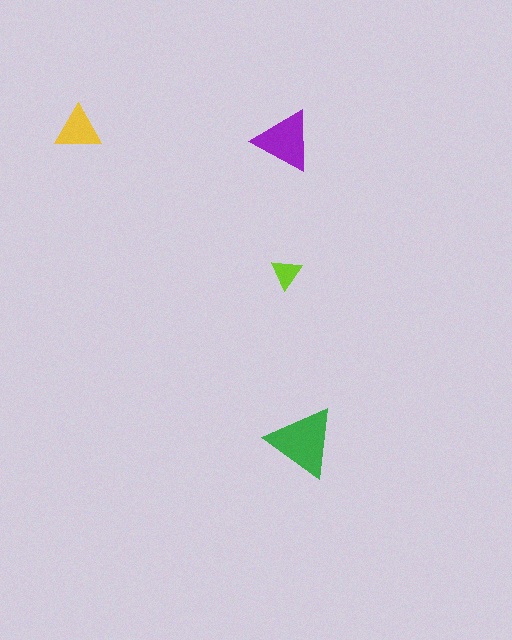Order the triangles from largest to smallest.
the green one, the purple one, the yellow one, the lime one.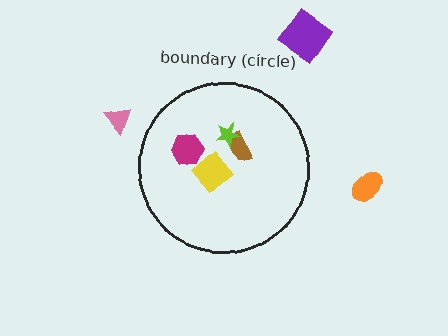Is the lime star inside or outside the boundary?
Inside.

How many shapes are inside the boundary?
4 inside, 3 outside.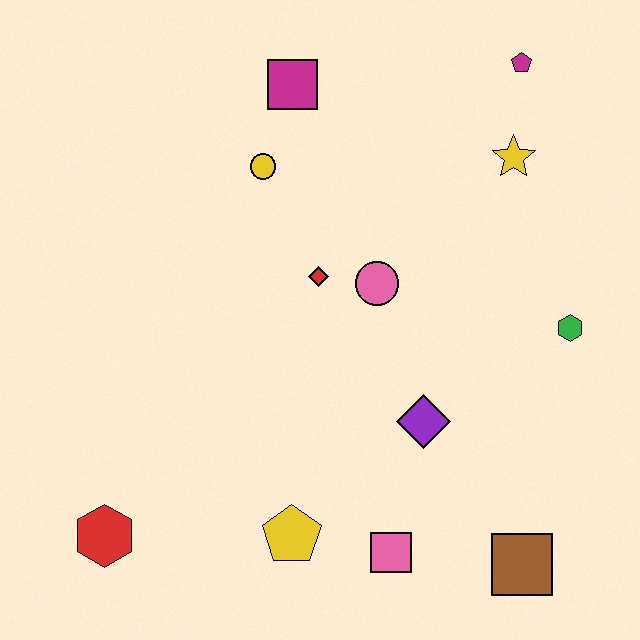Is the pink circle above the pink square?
Yes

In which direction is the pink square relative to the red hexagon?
The pink square is to the right of the red hexagon.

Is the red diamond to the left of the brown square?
Yes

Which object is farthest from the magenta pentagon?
The red hexagon is farthest from the magenta pentagon.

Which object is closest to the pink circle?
The red diamond is closest to the pink circle.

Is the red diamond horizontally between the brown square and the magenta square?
Yes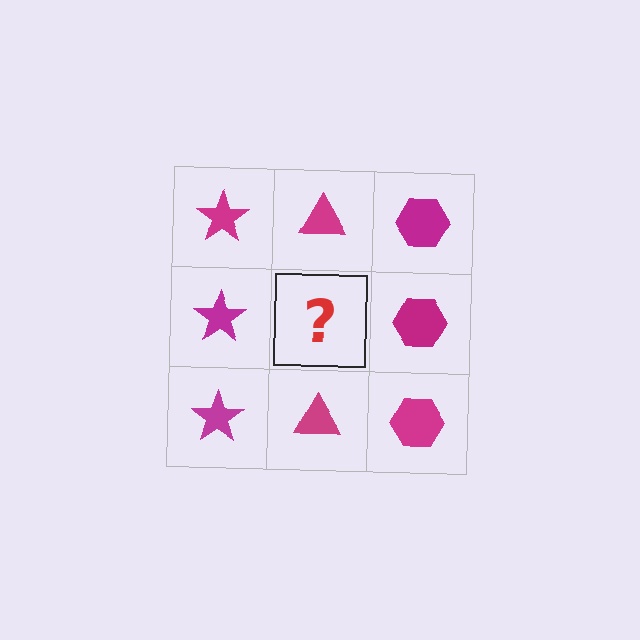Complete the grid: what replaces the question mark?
The question mark should be replaced with a magenta triangle.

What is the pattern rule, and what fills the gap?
The rule is that each column has a consistent shape. The gap should be filled with a magenta triangle.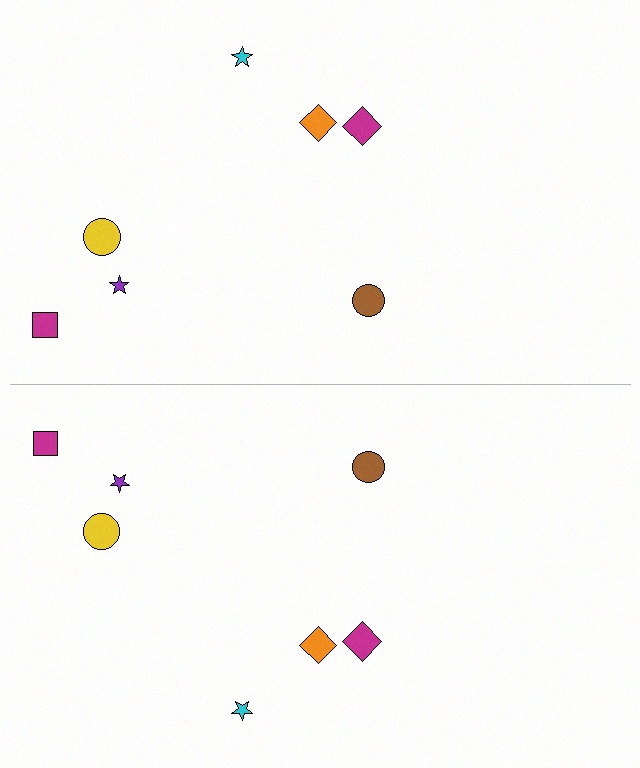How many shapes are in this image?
There are 14 shapes in this image.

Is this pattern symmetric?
Yes, this pattern has bilateral (reflection) symmetry.